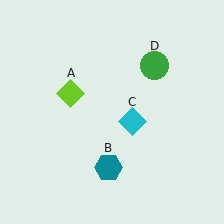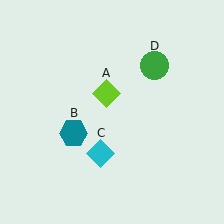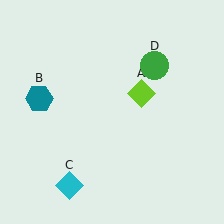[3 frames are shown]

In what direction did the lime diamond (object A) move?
The lime diamond (object A) moved right.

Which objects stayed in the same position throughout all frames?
Green circle (object D) remained stationary.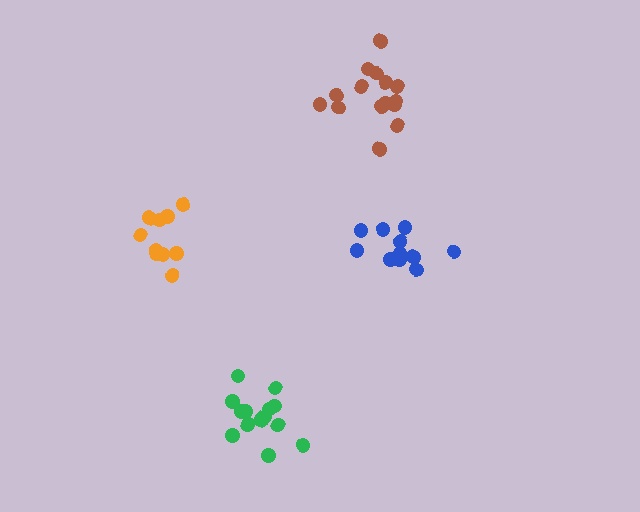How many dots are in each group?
Group 1: 10 dots, Group 2: 15 dots, Group 3: 11 dots, Group 4: 14 dots (50 total).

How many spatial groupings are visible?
There are 4 spatial groupings.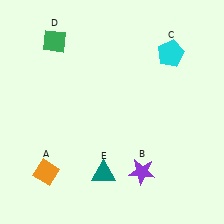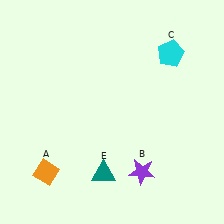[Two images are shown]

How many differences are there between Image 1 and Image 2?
There is 1 difference between the two images.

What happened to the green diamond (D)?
The green diamond (D) was removed in Image 2. It was in the top-left area of Image 1.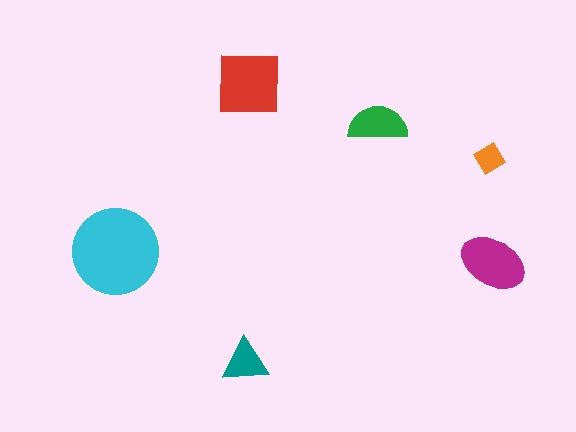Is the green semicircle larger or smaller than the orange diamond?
Larger.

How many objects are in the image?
There are 6 objects in the image.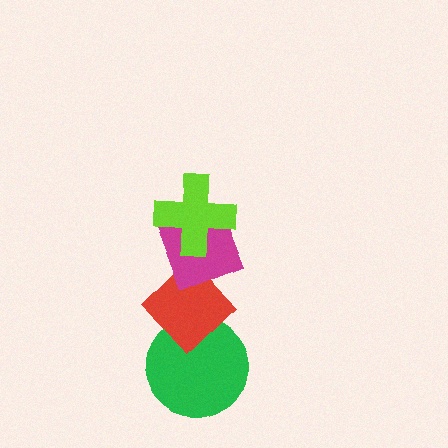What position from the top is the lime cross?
The lime cross is 1st from the top.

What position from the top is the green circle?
The green circle is 4th from the top.